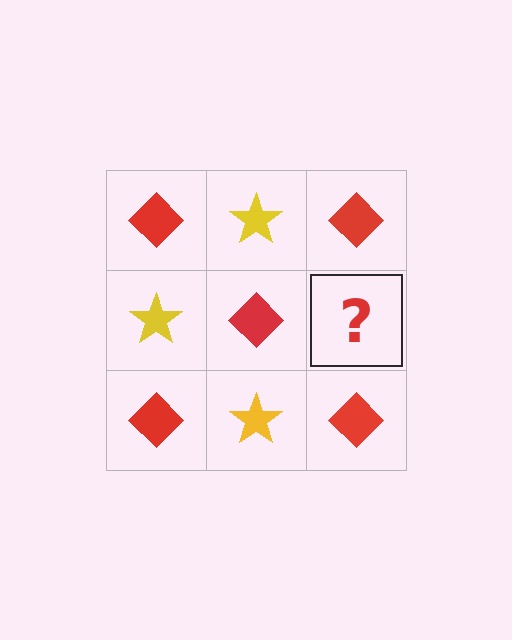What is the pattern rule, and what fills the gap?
The rule is that it alternates red diamond and yellow star in a checkerboard pattern. The gap should be filled with a yellow star.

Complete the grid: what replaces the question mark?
The question mark should be replaced with a yellow star.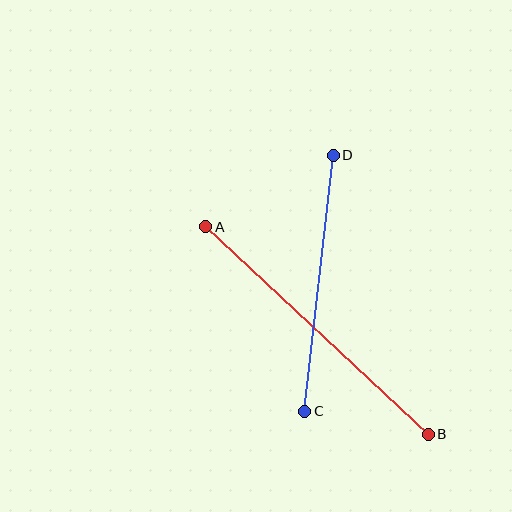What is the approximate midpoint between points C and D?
The midpoint is at approximately (319, 283) pixels.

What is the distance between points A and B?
The distance is approximately 304 pixels.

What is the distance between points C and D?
The distance is approximately 258 pixels.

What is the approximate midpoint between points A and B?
The midpoint is at approximately (317, 330) pixels.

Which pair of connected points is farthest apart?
Points A and B are farthest apart.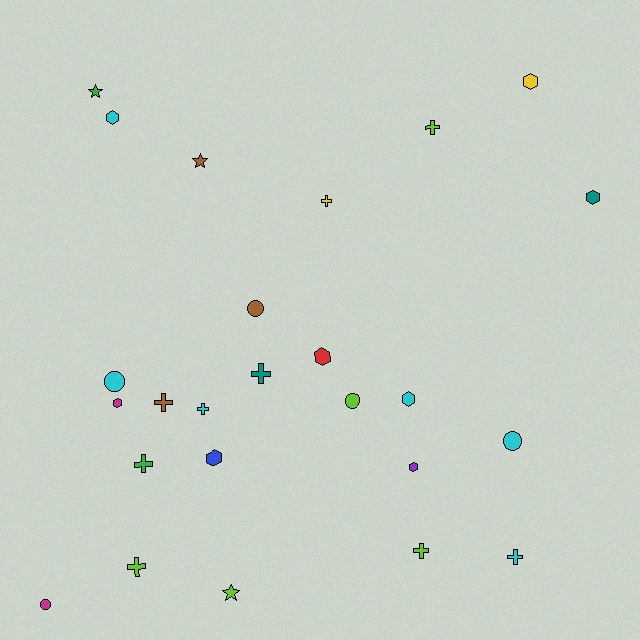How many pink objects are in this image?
There are no pink objects.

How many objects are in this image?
There are 25 objects.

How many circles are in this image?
There are 5 circles.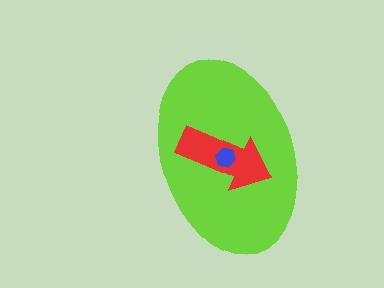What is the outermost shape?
The lime ellipse.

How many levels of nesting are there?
3.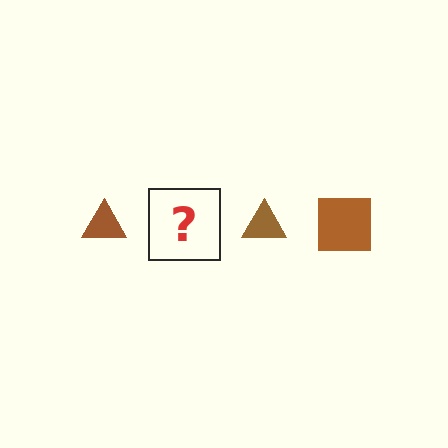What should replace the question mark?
The question mark should be replaced with a brown square.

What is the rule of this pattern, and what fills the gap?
The rule is that the pattern cycles through triangle, square shapes in brown. The gap should be filled with a brown square.